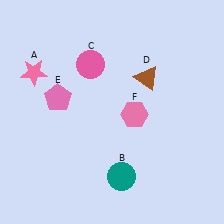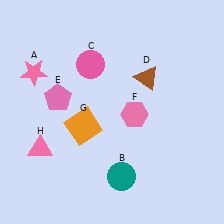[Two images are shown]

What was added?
An orange square (G), a pink triangle (H) were added in Image 2.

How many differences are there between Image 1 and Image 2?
There are 2 differences between the two images.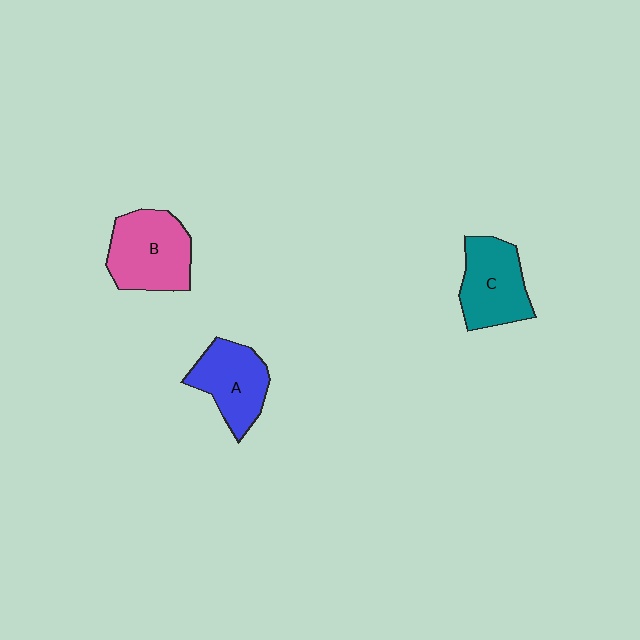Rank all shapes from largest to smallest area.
From largest to smallest: B (pink), C (teal), A (blue).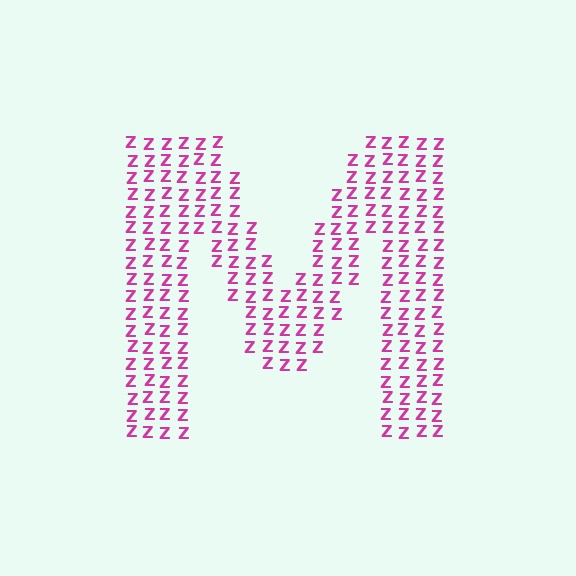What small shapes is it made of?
It is made of small letter Z's.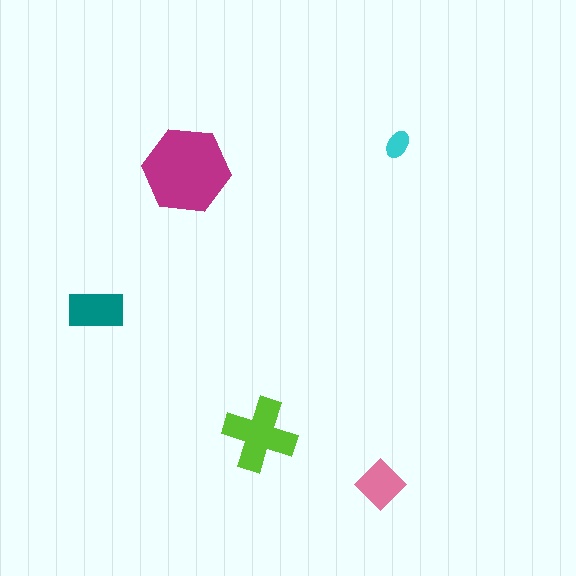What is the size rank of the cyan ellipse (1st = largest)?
5th.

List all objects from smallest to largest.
The cyan ellipse, the pink diamond, the teal rectangle, the lime cross, the magenta hexagon.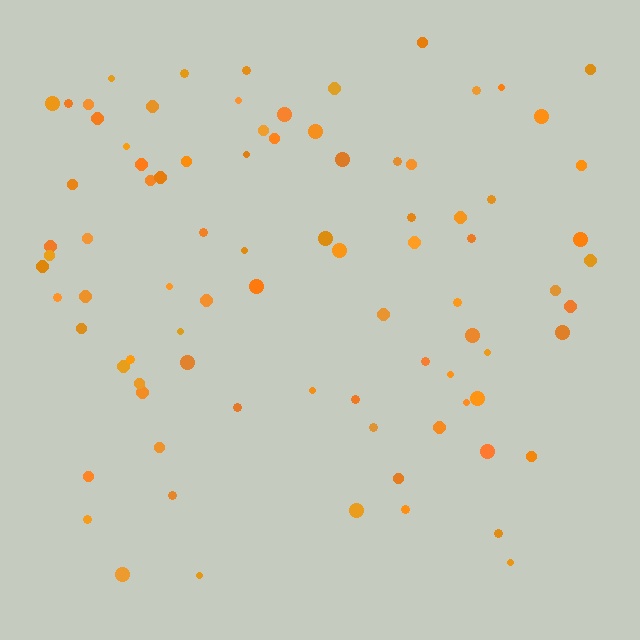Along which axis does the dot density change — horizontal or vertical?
Vertical.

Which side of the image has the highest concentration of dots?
The top.